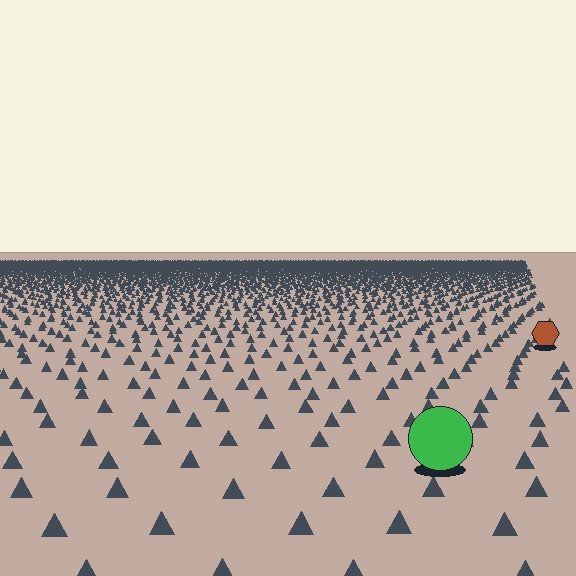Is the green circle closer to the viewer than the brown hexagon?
Yes. The green circle is closer — you can tell from the texture gradient: the ground texture is coarser near it.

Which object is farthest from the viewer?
The brown hexagon is farthest from the viewer. It appears smaller and the ground texture around it is denser.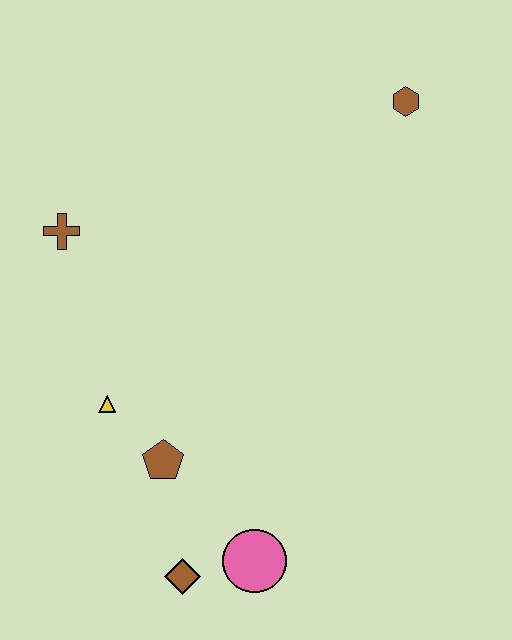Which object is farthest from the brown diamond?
The brown hexagon is farthest from the brown diamond.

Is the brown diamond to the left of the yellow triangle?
No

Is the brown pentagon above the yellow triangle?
No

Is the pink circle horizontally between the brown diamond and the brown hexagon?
Yes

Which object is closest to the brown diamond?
The pink circle is closest to the brown diamond.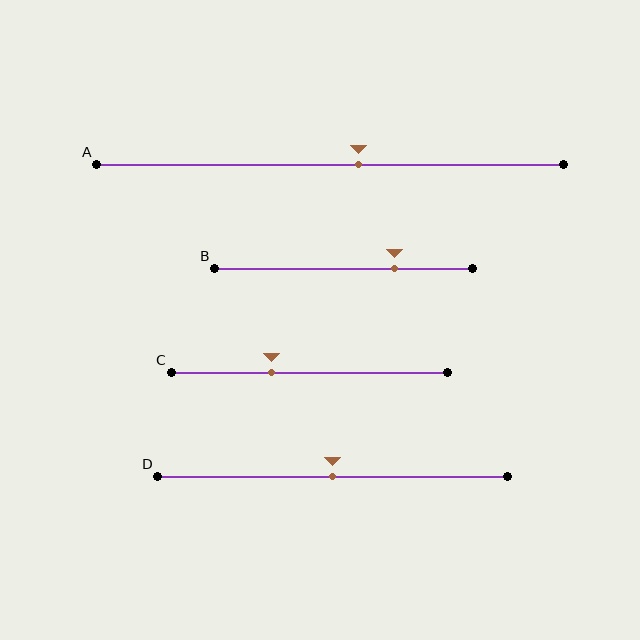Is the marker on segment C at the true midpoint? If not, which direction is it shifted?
No, the marker on segment C is shifted to the left by about 14% of the segment length.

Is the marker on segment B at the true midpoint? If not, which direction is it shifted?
No, the marker on segment B is shifted to the right by about 20% of the segment length.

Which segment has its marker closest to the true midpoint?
Segment D has its marker closest to the true midpoint.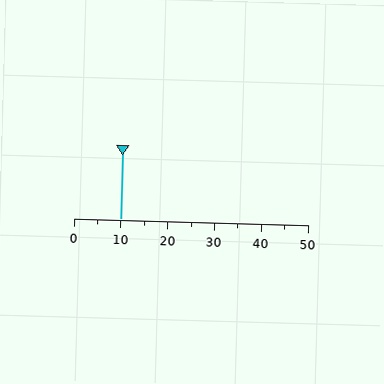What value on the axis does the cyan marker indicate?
The marker indicates approximately 10.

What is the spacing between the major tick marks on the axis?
The major ticks are spaced 10 apart.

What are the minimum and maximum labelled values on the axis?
The axis runs from 0 to 50.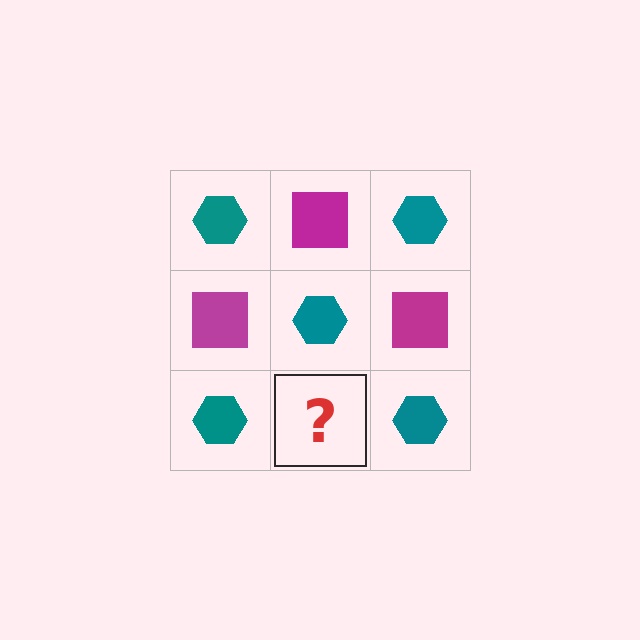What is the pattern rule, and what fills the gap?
The rule is that it alternates teal hexagon and magenta square in a checkerboard pattern. The gap should be filled with a magenta square.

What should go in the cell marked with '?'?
The missing cell should contain a magenta square.